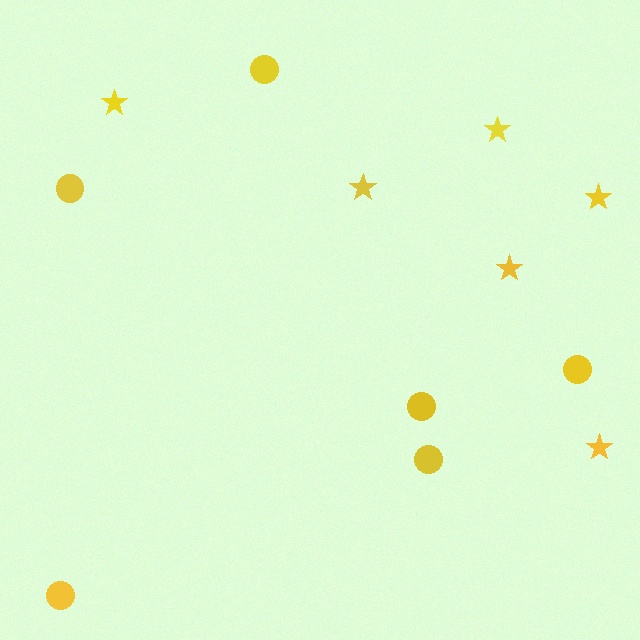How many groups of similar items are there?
There are 2 groups: one group of circles (6) and one group of stars (6).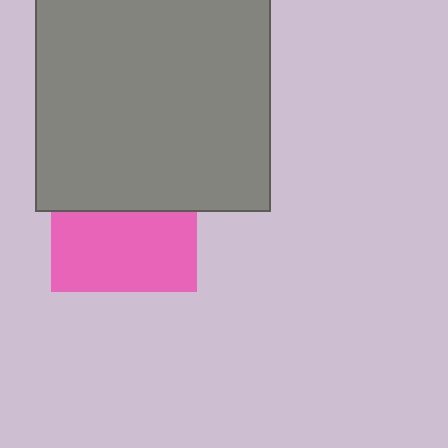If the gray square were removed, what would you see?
You would see the complete pink square.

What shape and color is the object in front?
The object in front is a gray square.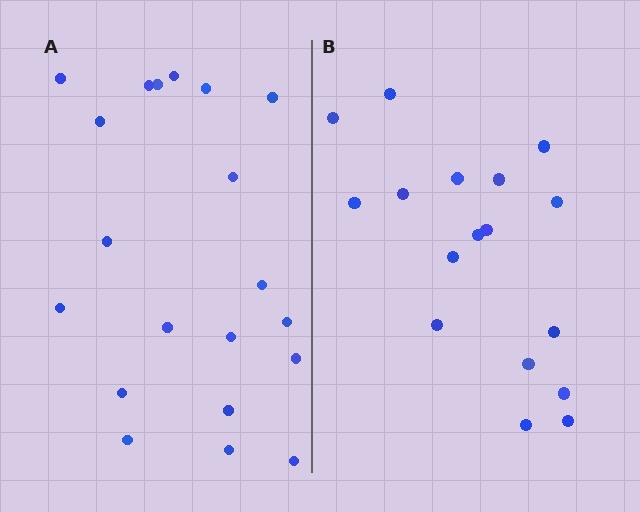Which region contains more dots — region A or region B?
Region A (the left region) has more dots.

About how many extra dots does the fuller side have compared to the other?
Region A has just a few more — roughly 2 or 3 more dots than region B.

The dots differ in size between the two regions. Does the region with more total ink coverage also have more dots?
No. Region B has more total ink coverage because its dots are larger, but region A actually contains more individual dots. Total area can be misleading — the number of items is what matters here.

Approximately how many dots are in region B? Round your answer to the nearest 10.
About 20 dots. (The exact count is 17, which rounds to 20.)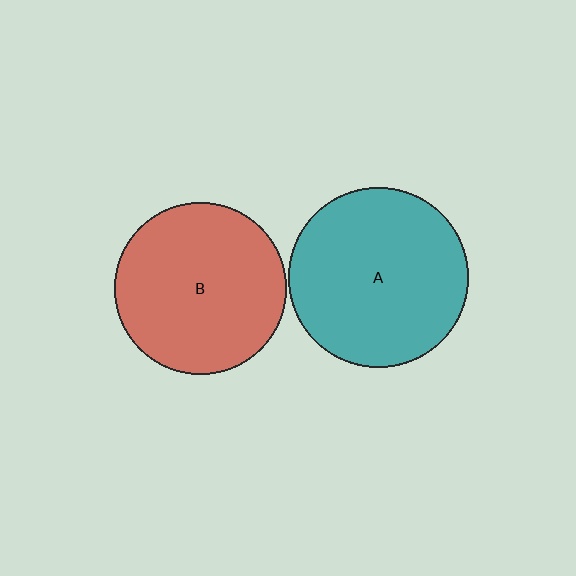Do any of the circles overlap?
No, none of the circles overlap.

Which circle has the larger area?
Circle A (teal).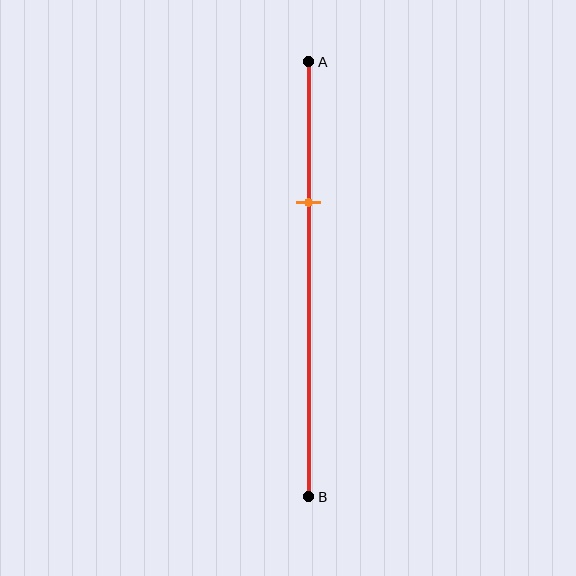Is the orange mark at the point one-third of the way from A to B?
Yes, the mark is approximately at the one-third point.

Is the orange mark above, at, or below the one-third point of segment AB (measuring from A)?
The orange mark is approximately at the one-third point of segment AB.